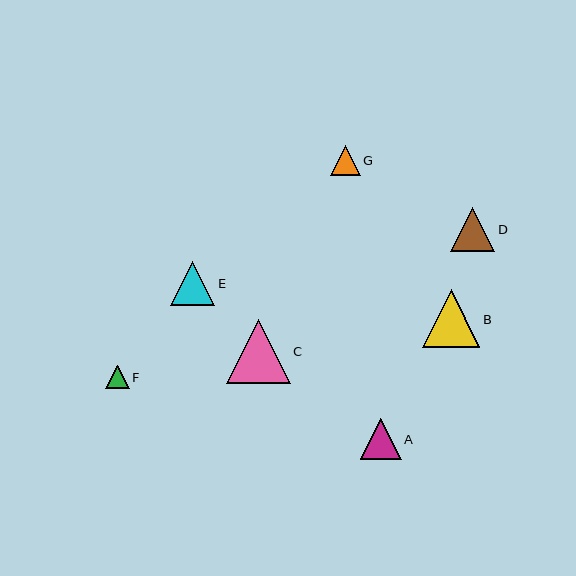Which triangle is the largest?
Triangle C is the largest with a size of approximately 63 pixels.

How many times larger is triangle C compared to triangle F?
Triangle C is approximately 2.7 times the size of triangle F.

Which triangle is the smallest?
Triangle F is the smallest with a size of approximately 23 pixels.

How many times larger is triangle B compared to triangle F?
Triangle B is approximately 2.5 times the size of triangle F.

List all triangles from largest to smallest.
From largest to smallest: C, B, D, E, A, G, F.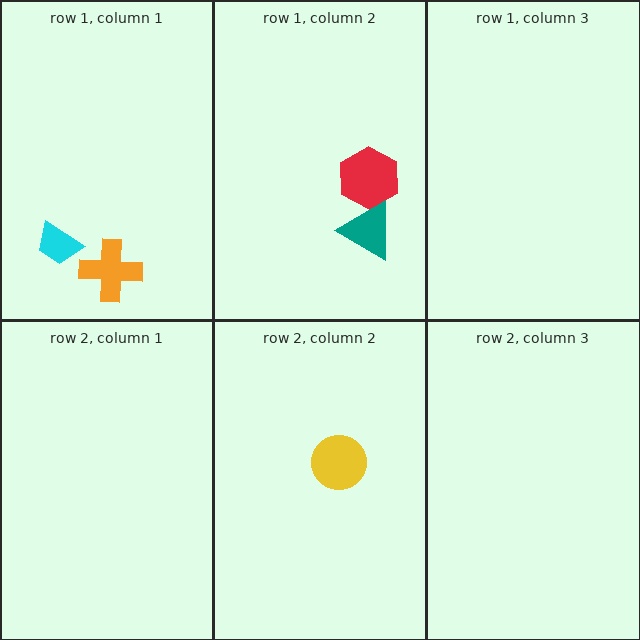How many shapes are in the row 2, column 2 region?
1.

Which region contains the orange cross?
The row 1, column 1 region.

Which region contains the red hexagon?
The row 1, column 2 region.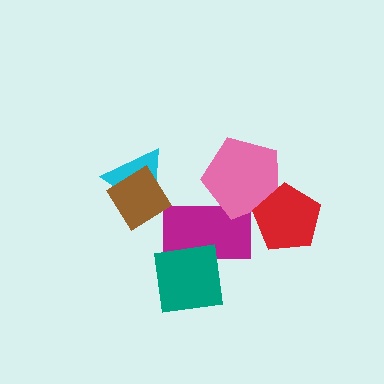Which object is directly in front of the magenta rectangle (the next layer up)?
The pink pentagon is directly in front of the magenta rectangle.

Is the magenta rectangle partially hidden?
Yes, it is partially covered by another shape.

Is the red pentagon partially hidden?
No, no other shape covers it.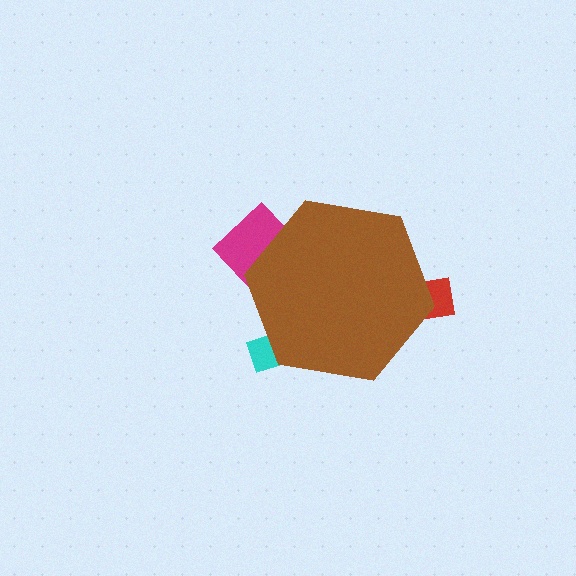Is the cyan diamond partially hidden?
Yes, the cyan diamond is partially hidden behind the brown hexagon.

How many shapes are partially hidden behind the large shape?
3 shapes are partially hidden.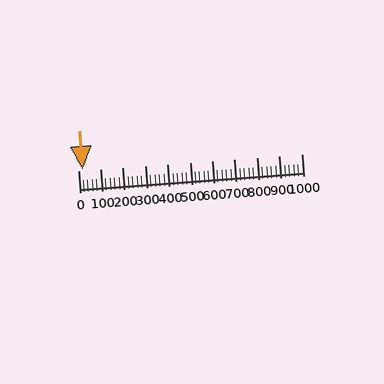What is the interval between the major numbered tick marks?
The major tick marks are spaced 100 units apart.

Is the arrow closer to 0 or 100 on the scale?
The arrow is closer to 0.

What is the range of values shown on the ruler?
The ruler shows values from 0 to 1000.